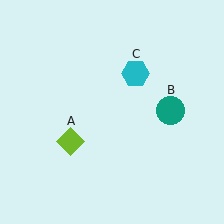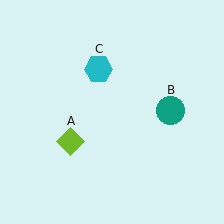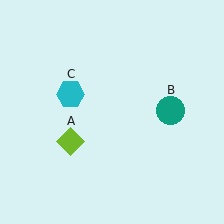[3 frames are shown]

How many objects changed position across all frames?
1 object changed position: cyan hexagon (object C).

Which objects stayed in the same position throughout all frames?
Lime diamond (object A) and teal circle (object B) remained stationary.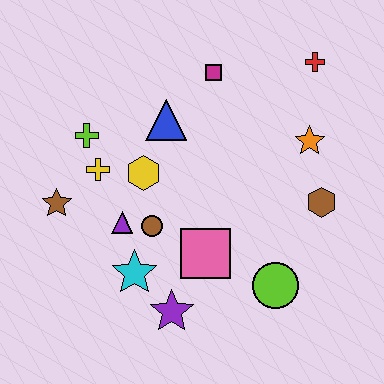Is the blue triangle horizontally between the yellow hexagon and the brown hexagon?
Yes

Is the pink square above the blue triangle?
No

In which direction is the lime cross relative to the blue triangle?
The lime cross is to the left of the blue triangle.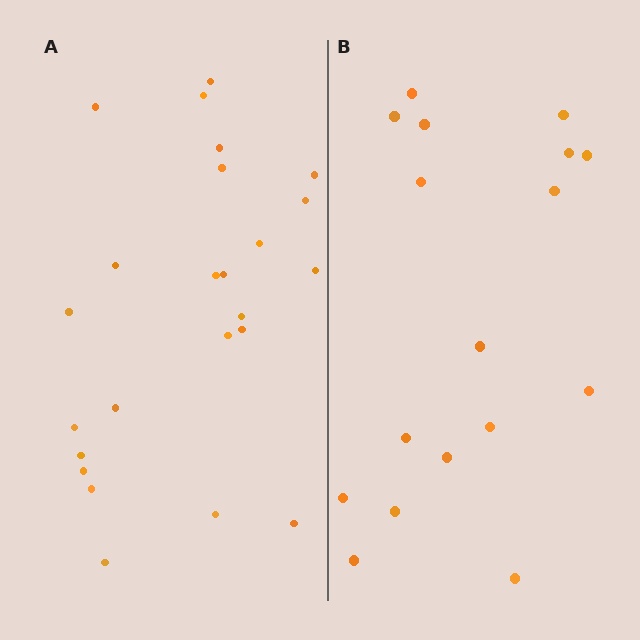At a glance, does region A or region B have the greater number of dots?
Region A (the left region) has more dots.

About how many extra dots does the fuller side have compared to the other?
Region A has roughly 8 or so more dots than region B.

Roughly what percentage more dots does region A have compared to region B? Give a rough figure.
About 40% more.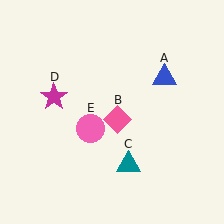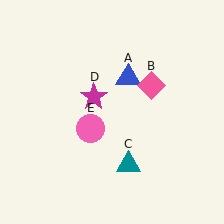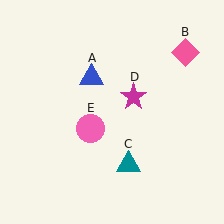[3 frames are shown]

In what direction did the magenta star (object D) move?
The magenta star (object D) moved right.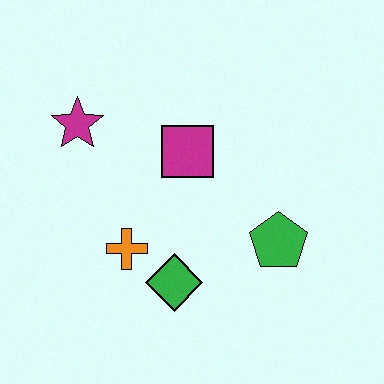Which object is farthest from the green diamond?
The magenta star is farthest from the green diamond.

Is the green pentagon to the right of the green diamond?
Yes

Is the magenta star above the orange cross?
Yes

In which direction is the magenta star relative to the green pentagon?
The magenta star is to the left of the green pentagon.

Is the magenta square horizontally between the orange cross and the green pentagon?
Yes